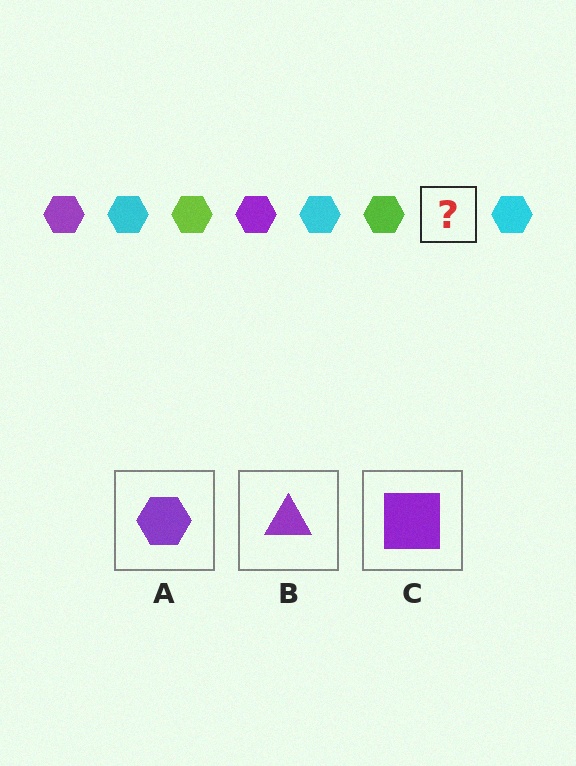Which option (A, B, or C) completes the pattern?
A.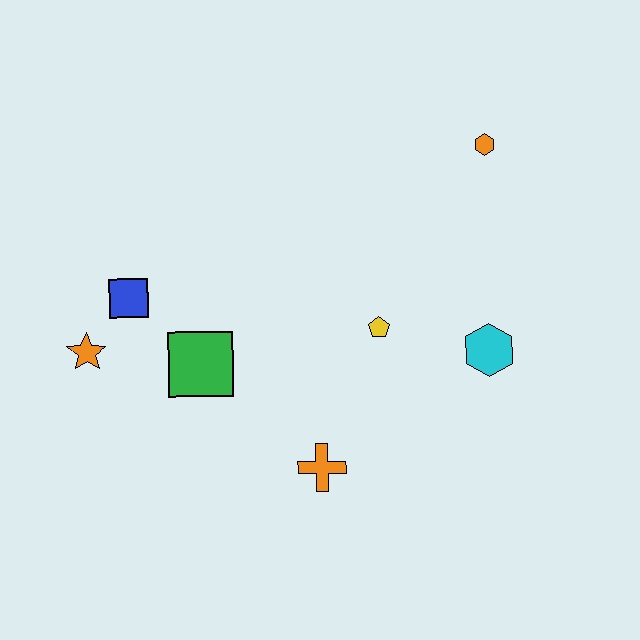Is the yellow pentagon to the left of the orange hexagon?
Yes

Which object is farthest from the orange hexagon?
The orange star is farthest from the orange hexagon.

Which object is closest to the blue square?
The orange star is closest to the blue square.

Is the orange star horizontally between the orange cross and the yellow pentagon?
No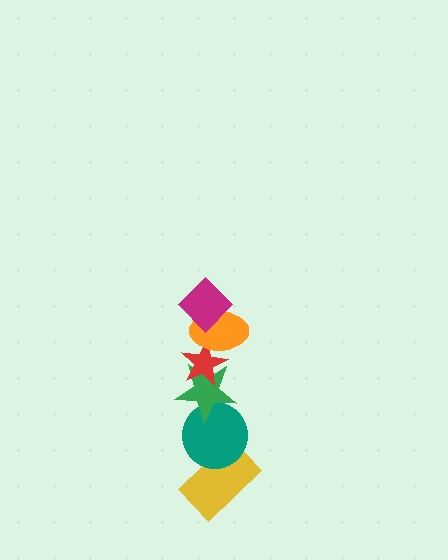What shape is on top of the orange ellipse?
The magenta diamond is on top of the orange ellipse.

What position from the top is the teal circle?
The teal circle is 5th from the top.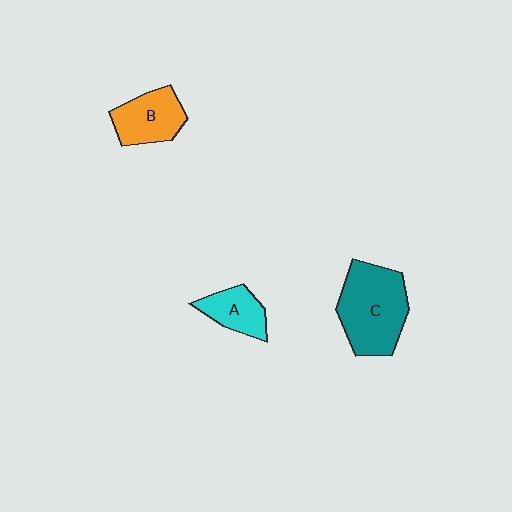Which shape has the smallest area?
Shape A (cyan).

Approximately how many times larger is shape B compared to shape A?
Approximately 1.3 times.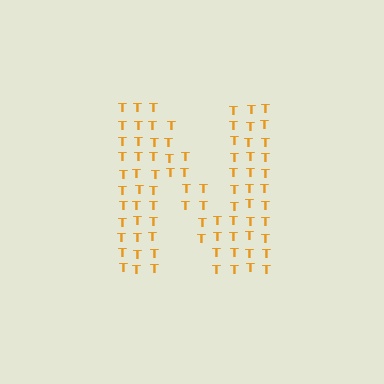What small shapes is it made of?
It is made of small letter T's.